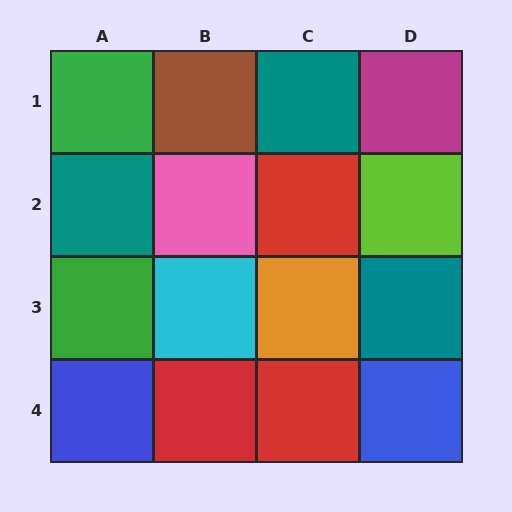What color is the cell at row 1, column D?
Magenta.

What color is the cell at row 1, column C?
Teal.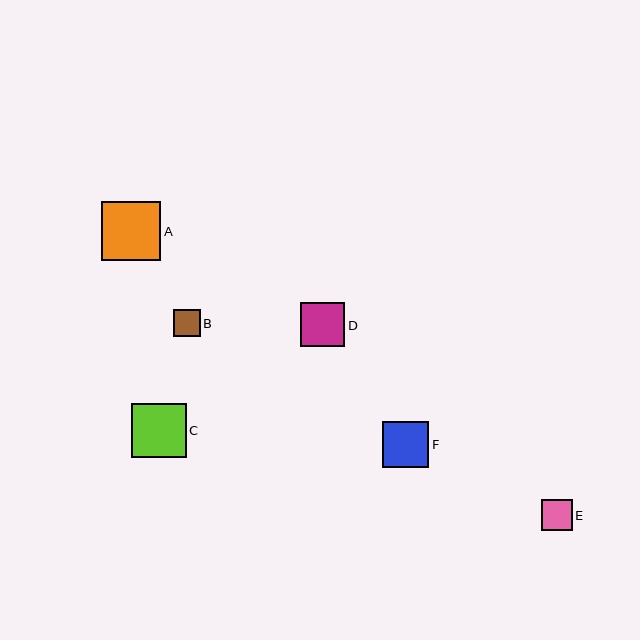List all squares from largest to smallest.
From largest to smallest: A, C, F, D, E, B.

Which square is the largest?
Square A is the largest with a size of approximately 60 pixels.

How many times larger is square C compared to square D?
Square C is approximately 1.2 times the size of square D.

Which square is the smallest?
Square B is the smallest with a size of approximately 27 pixels.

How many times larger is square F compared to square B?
Square F is approximately 1.7 times the size of square B.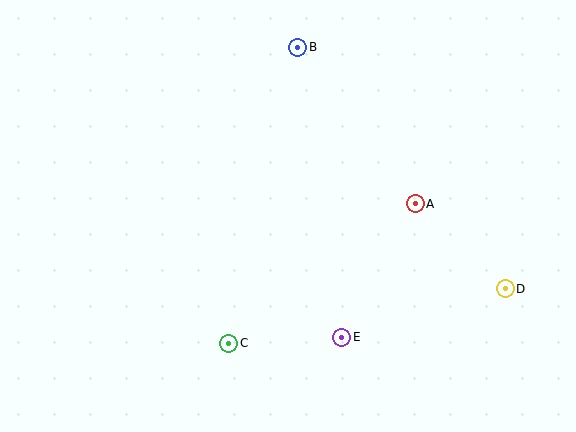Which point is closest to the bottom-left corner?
Point C is closest to the bottom-left corner.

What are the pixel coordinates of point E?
Point E is at (342, 337).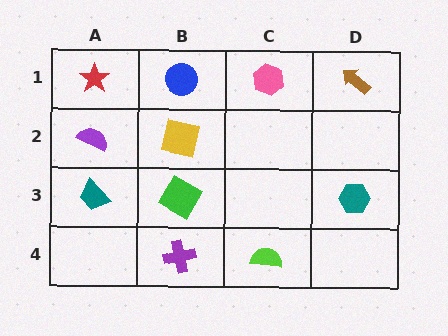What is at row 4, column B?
A purple cross.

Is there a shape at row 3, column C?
No, that cell is empty.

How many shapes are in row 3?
3 shapes.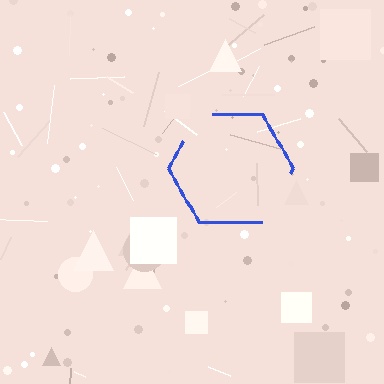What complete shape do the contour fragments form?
The contour fragments form a hexagon.